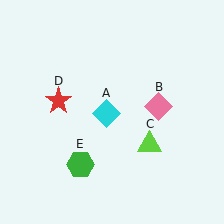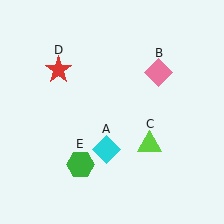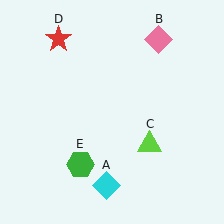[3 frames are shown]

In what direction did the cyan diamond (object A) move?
The cyan diamond (object A) moved down.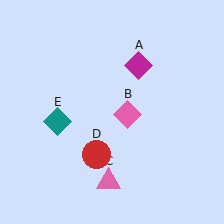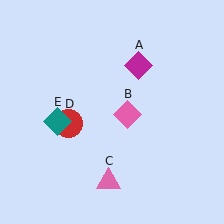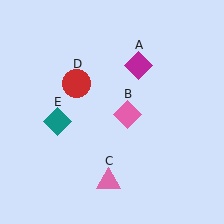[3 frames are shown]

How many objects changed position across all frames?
1 object changed position: red circle (object D).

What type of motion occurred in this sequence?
The red circle (object D) rotated clockwise around the center of the scene.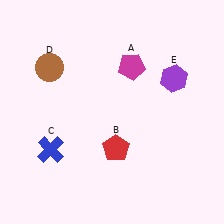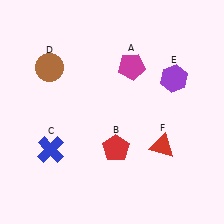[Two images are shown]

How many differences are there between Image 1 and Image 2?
There is 1 difference between the two images.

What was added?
A red triangle (F) was added in Image 2.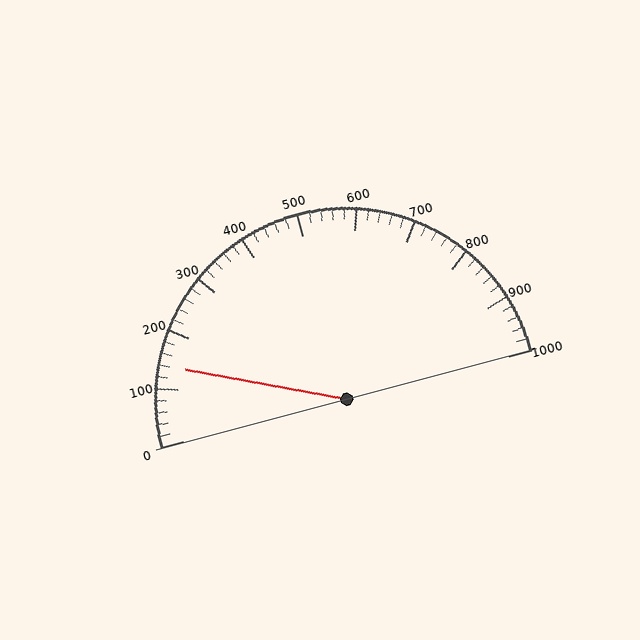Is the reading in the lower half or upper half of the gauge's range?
The reading is in the lower half of the range (0 to 1000).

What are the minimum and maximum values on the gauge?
The gauge ranges from 0 to 1000.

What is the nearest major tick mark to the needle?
The nearest major tick mark is 100.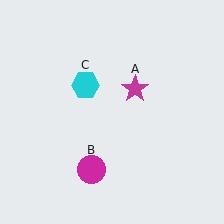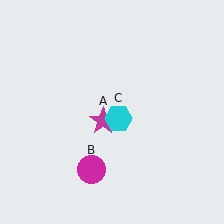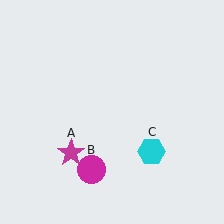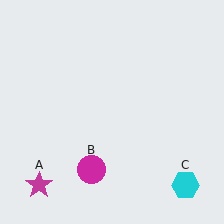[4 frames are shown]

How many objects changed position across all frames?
2 objects changed position: magenta star (object A), cyan hexagon (object C).